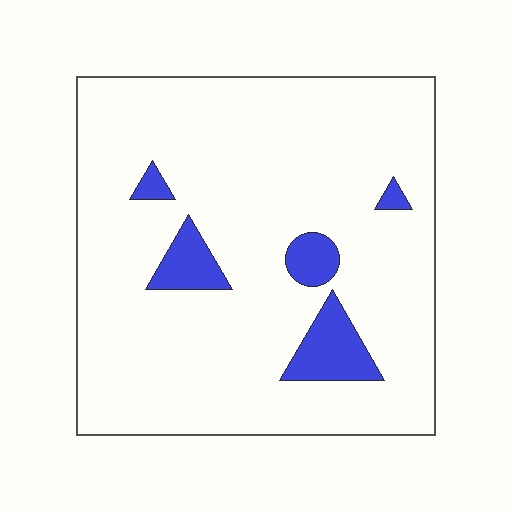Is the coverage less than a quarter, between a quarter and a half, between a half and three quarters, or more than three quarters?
Less than a quarter.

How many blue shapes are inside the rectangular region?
5.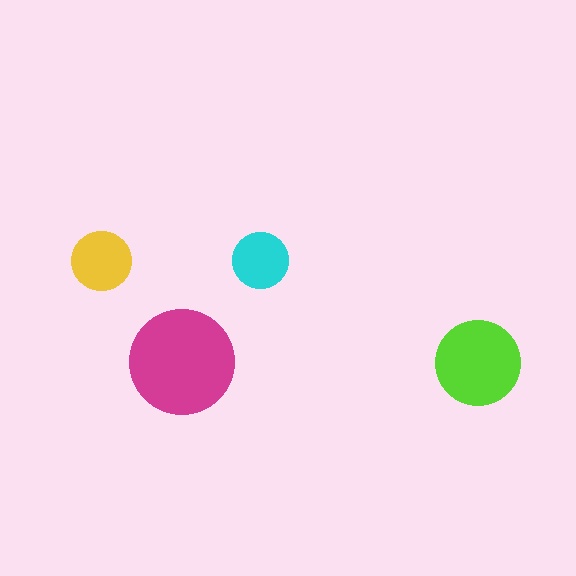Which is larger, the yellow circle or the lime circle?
The lime one.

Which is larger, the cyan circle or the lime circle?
The lime one.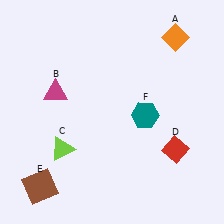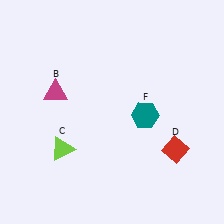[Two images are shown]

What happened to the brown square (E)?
The brown square (E) was removed in Image 2. It was in the bottom-left area of Image 1.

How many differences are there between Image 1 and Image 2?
There are 2 differences between the two images.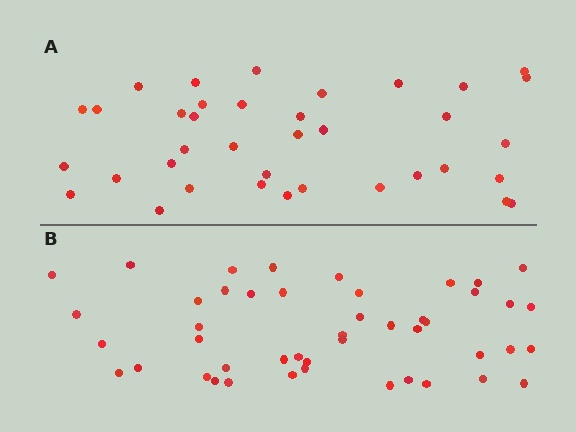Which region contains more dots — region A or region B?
Region B (the bottom region) has more dots.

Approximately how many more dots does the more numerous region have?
Region B has roughly 8 or so more dots than region A.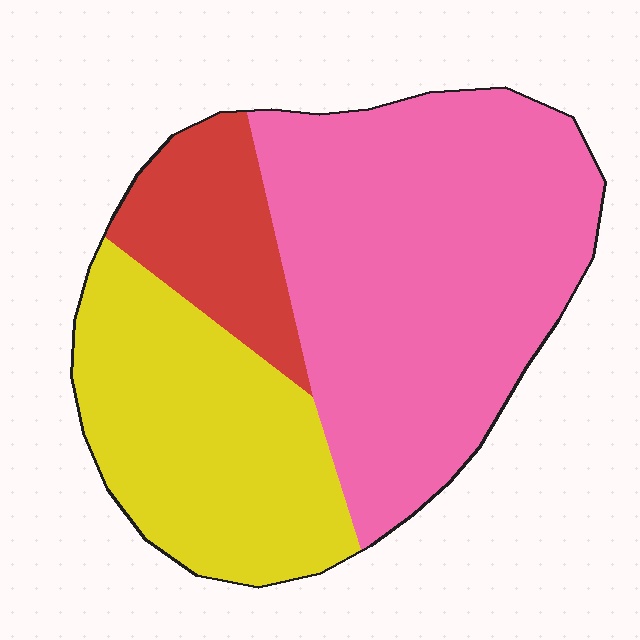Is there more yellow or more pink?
Pink.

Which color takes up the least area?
Red, at roughly 15%.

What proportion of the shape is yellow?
Yellow covers roughly 30% of the shape.